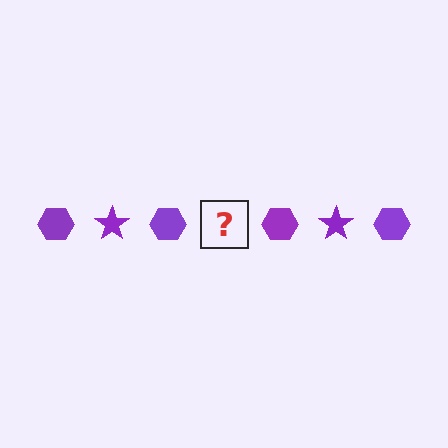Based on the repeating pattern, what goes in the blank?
The blank should be a purple star.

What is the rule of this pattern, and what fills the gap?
The rule is that the pattern cycles through hexagon, star shapes in purple. The gap should be filled with a purple star.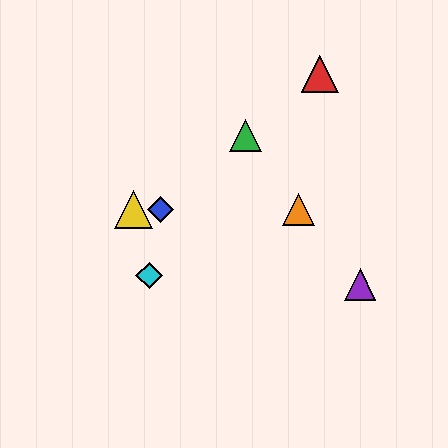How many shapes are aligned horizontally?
3 shapes (the blue diamond, the yellow triangle, the orange triangle) are aligned horizontally.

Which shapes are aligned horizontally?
The blue diamond, the yellow triangle, the orange triangle are aligned horizontally.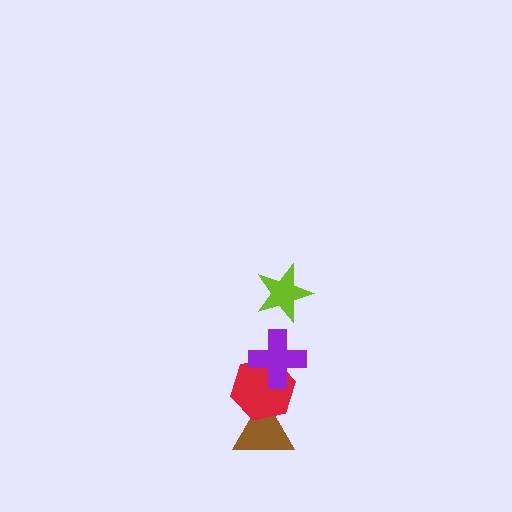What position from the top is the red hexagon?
The red hexagon is 3rd from the top.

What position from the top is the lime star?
The lime star is 1st from the top.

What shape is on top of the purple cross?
The lime star is on top of the purple cross.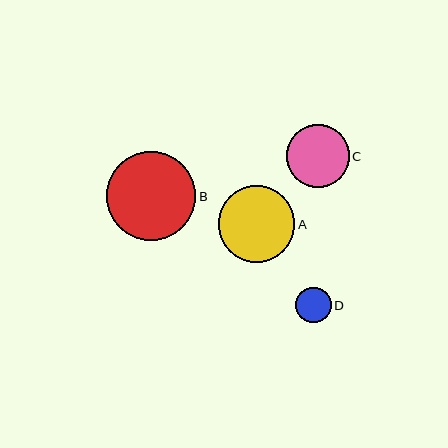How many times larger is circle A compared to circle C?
Circle A is approximately 1.2 times the size of circle C.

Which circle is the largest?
Circle B is the largest with a size of approximately 89 pixels.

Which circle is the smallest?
Circle D is the smallest with a size of approximately 36 pixels.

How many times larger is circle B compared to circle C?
Circle B is approximately 1.4 times the size of circle C.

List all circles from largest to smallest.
From largest to smallest: B, A, C, D.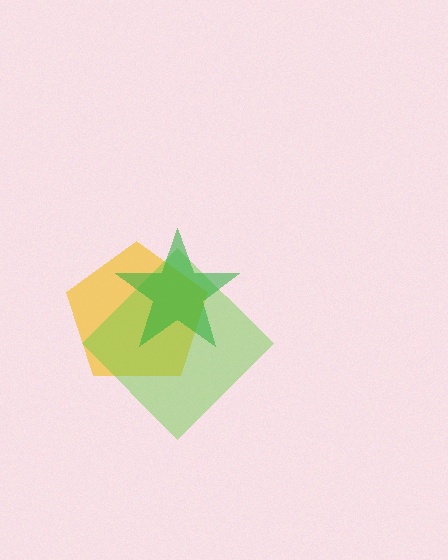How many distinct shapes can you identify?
There are 3 distinct shapes: a yellow pentagon, a lime diamond, a green star.